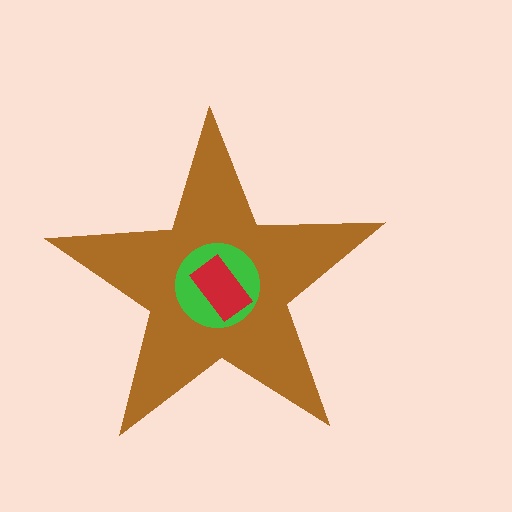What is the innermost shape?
The red rectangle.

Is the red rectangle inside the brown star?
Yes.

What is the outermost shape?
The brown star.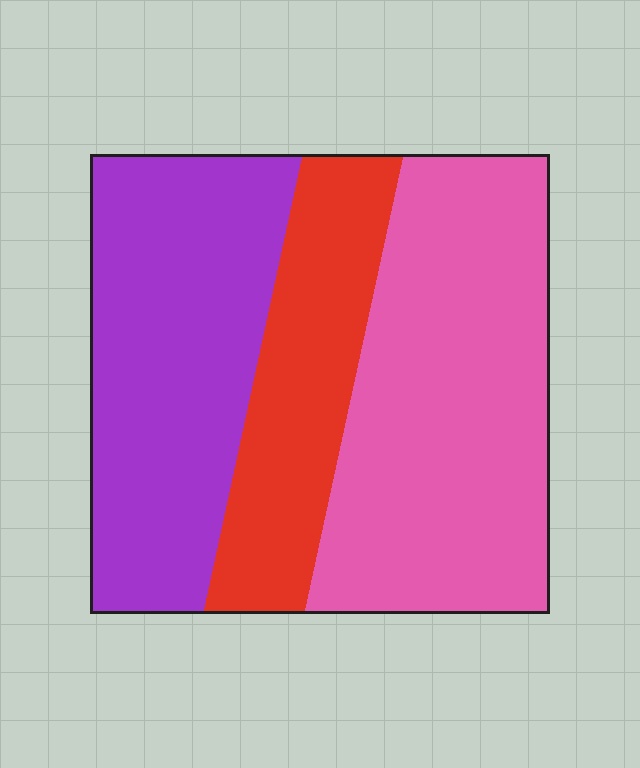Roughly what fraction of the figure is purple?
Purple covers 35% of the figure.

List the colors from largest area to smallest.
From largest to smallest: pink, purple, red.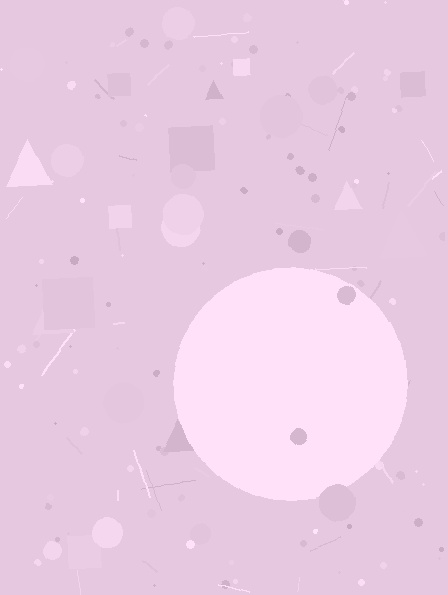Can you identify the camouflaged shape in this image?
The camouflaged shape is a circle.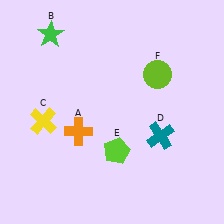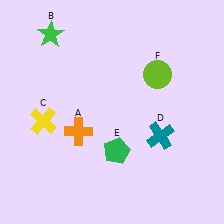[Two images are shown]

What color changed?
The pentagon (E) changed from lime in Image 1 to green in Image 2.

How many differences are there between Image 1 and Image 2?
There is 1 difference between the two images.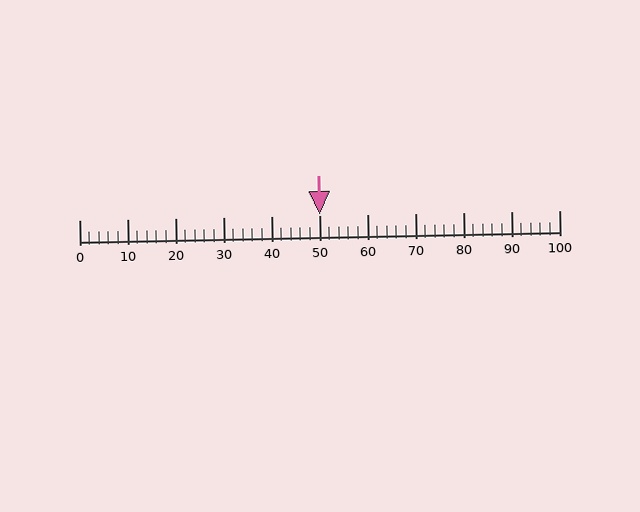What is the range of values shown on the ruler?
The ruler shows values from 0 to 100.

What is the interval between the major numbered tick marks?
The major tick marks are spaced 10 units apart.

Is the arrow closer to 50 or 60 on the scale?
The arrow is closer to 50.